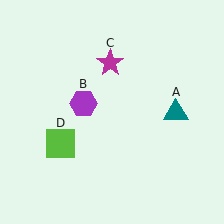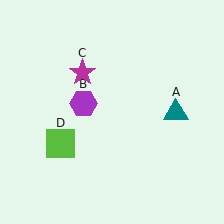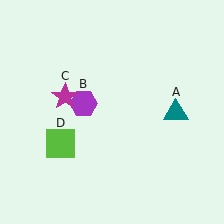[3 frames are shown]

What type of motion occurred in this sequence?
The magenta star (object C) rotated counterclockwise around the center of the scene.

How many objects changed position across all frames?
1 object changed position: magenta star (object C).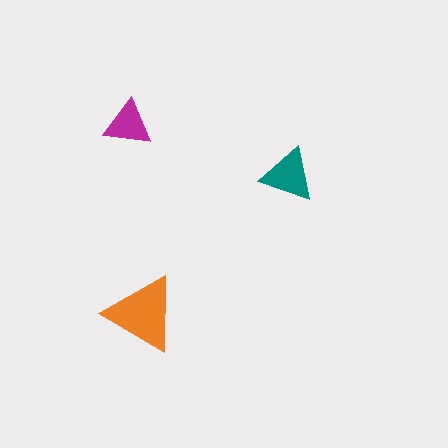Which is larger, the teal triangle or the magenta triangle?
The teal one.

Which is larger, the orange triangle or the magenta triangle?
The orange one.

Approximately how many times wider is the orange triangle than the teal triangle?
About 1.5 times wider.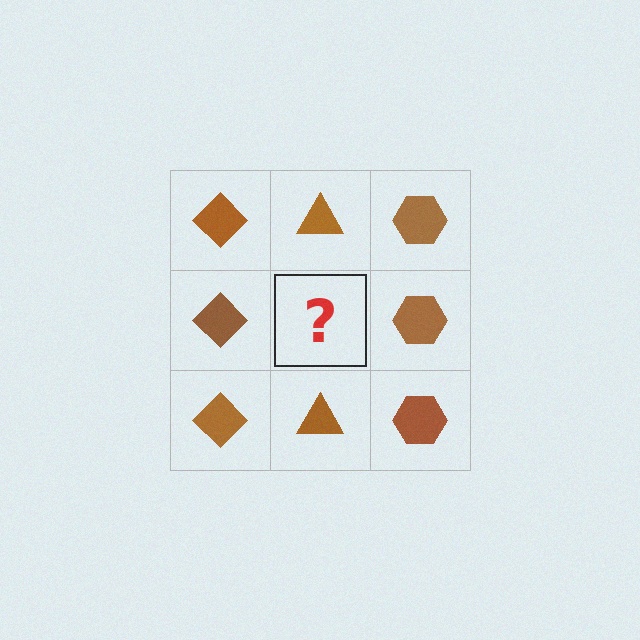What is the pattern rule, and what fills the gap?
The rule is that each column has a consistent shape. The gap should be filled with a brown triangle.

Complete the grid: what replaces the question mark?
The question mark should be replaced with a brown triangle.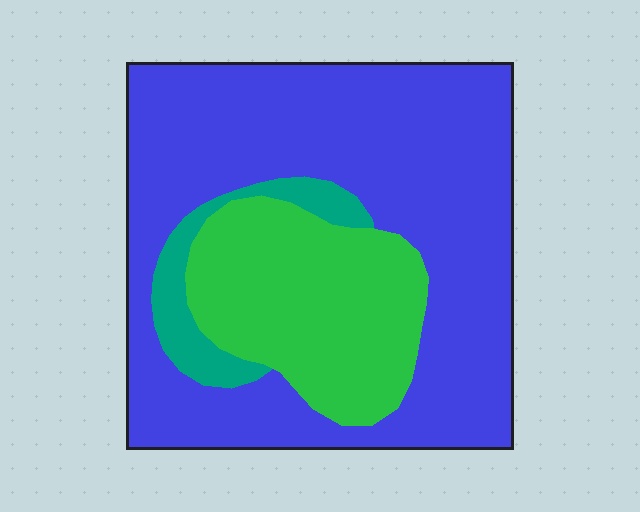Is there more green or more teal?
Green.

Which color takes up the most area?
Blue, at roughly 65%.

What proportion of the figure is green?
Green covers 26% of the figure.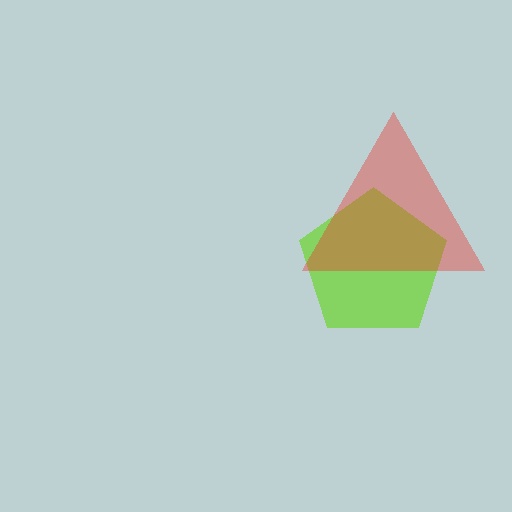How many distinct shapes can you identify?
There are 2 distinct shapes: a lime pentagon, a red triangle.